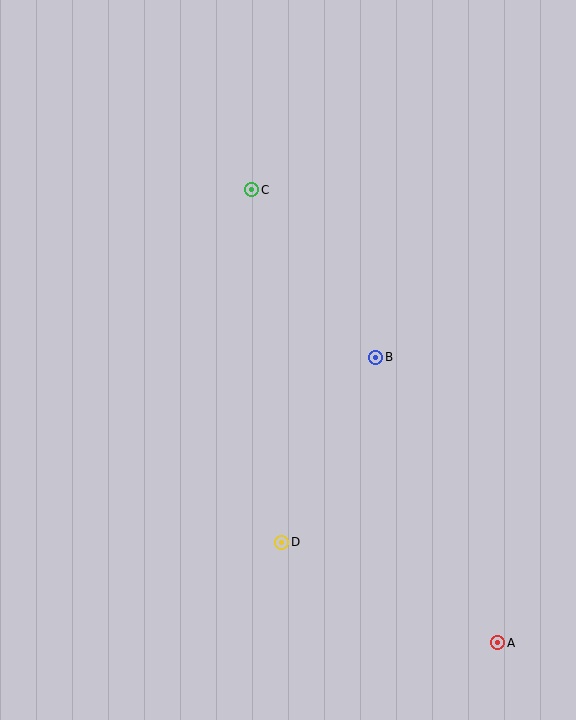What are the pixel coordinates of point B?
Point B is at (376, 357).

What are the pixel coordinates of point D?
Point D is at (282, 542).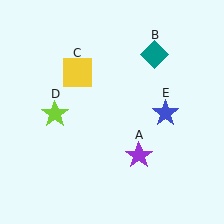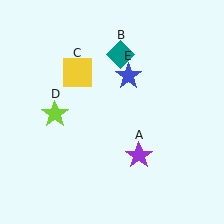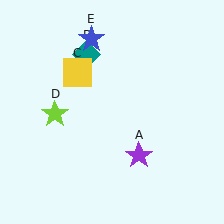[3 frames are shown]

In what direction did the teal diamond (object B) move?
The teal diamond (object B) moved left.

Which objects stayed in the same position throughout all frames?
Purple star (object A) and yellow square (object C) and lime star (object D) remained stationary.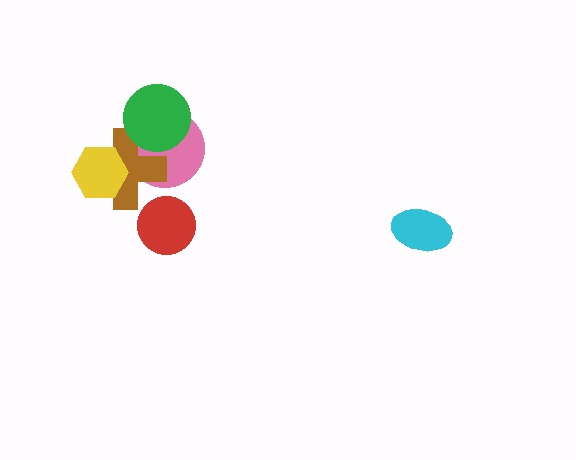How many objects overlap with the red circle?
0 objects overlap with the red circle.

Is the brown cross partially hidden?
Yes, it is partially covered by another shape.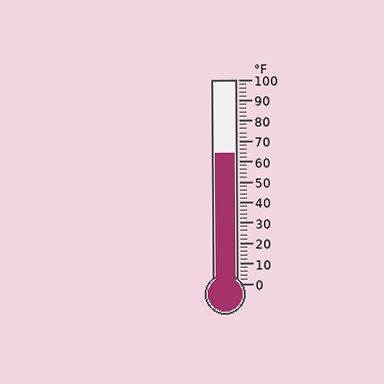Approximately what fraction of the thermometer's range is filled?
The thermometer is filled to approximately 65% of its range.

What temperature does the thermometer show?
The thermometer shows approximately 64°F.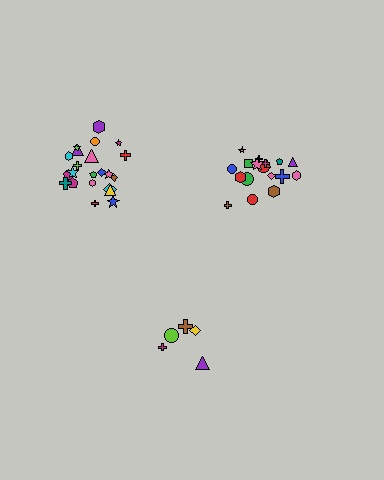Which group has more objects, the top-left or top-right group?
The top-left group.